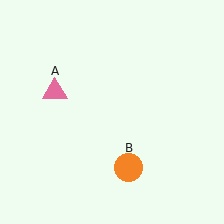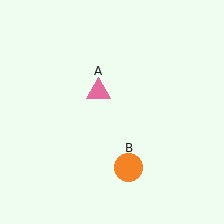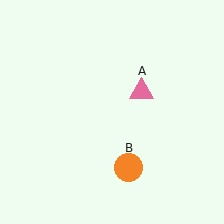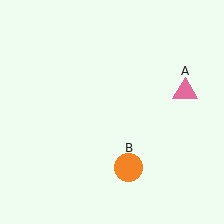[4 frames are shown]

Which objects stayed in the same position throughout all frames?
Orange circle (object B) remained stationary.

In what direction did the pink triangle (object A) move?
The pink triangle (object A) moved right.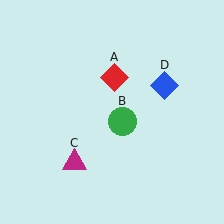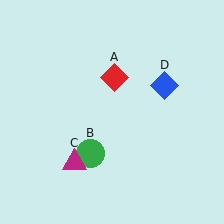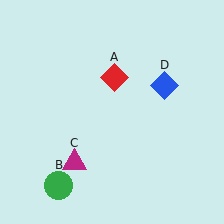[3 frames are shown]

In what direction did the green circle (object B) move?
The green circle (object B) moved down and to the left.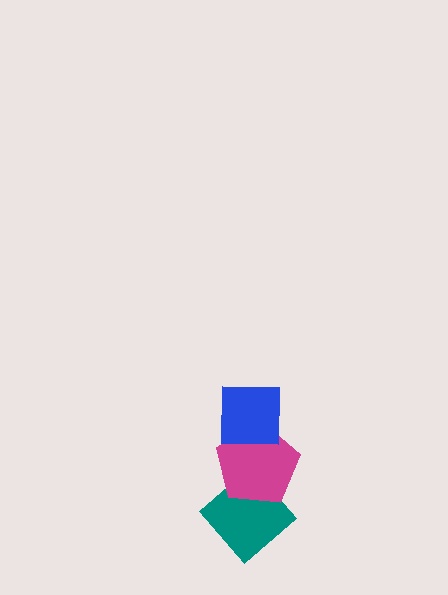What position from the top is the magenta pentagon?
The magenta pentagon is 2nd from the top.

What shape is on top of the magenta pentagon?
The blue square is on top of the magenta pentagon.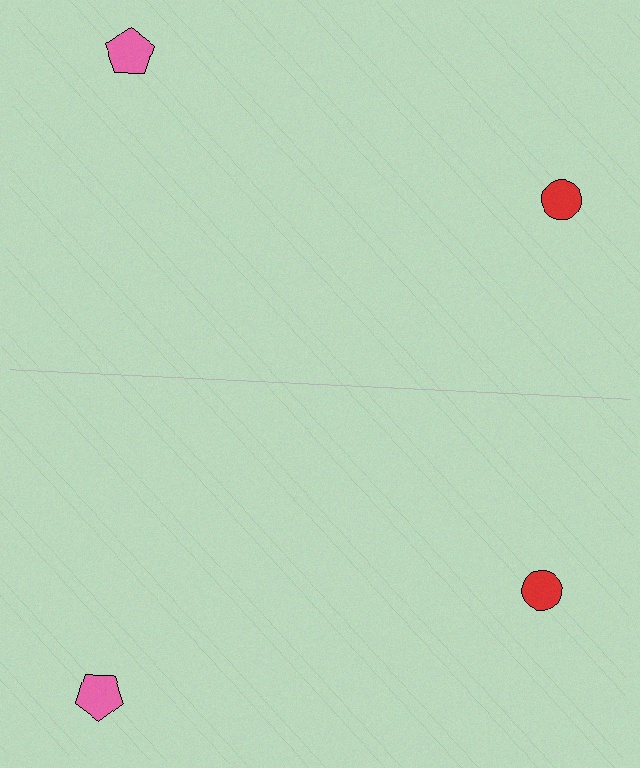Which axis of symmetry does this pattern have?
The pattern has a horizontal axis of symmetry running through the center of the image.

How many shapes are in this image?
There are 4 shapes in this image.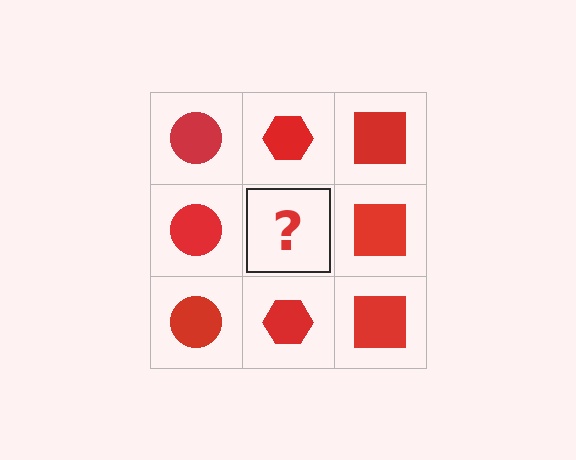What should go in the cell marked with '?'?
The missing cell should contain a red hexagon.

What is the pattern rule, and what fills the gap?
The rule is that each column has a consistent shape. The gap should be filled with a red hexagon.